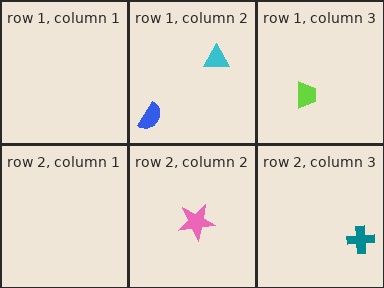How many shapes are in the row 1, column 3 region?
1.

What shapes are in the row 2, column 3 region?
The teal cross.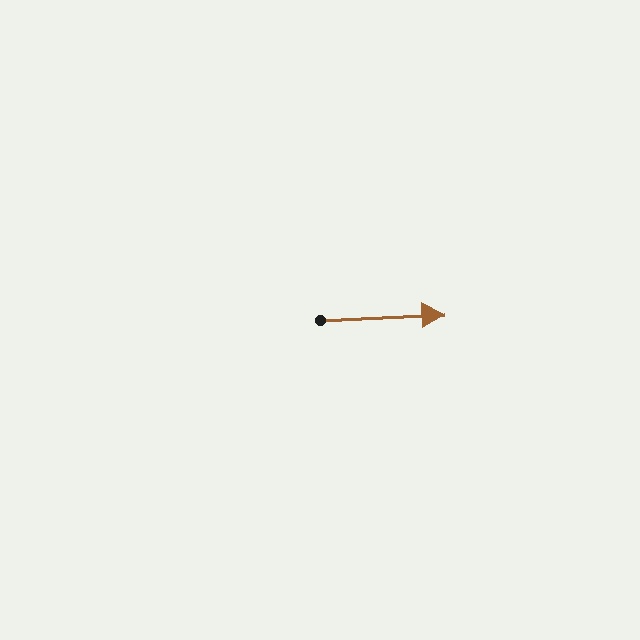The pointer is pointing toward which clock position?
Roughly 3 o'clock.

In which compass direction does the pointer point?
East.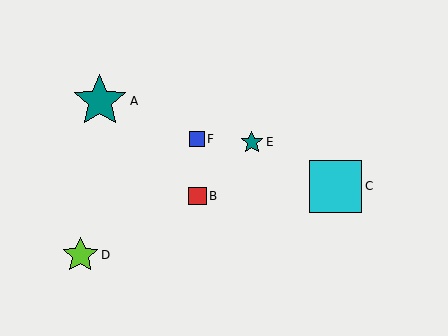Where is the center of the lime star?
The center of the lime star is at (80, 255).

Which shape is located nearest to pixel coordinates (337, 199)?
The cyan square (labeled C) at (336, 186) is nearest to that location.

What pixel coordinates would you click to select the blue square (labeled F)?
Click at (197, 139) to select the blue square F.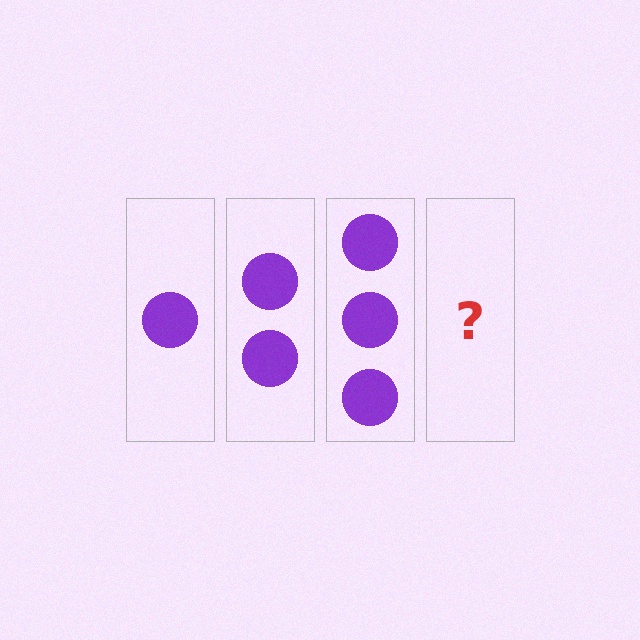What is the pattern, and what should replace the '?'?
The pattern is that each step adds one more circle. The '?' should be 4 circles.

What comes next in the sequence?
The next element should be 4 circles.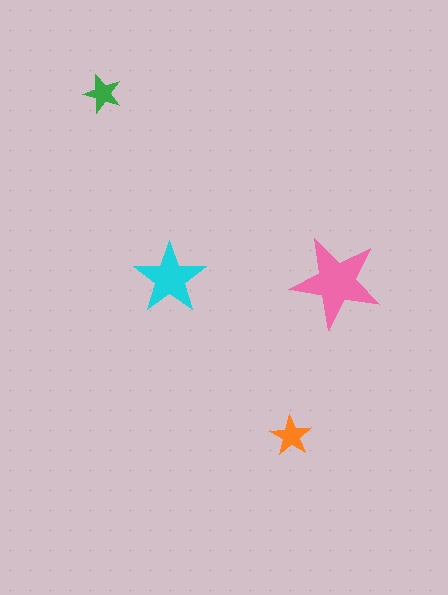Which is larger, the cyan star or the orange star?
The cyan one.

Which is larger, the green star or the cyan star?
The cyan one.